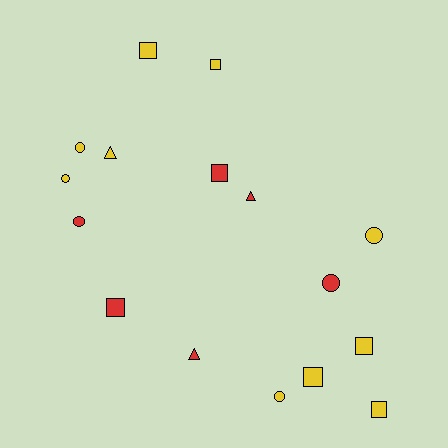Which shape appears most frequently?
Square, with 7 objects.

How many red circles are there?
There are 2 red circles.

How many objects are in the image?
There are 16 objects.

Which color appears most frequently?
Yellow, with 10 objects.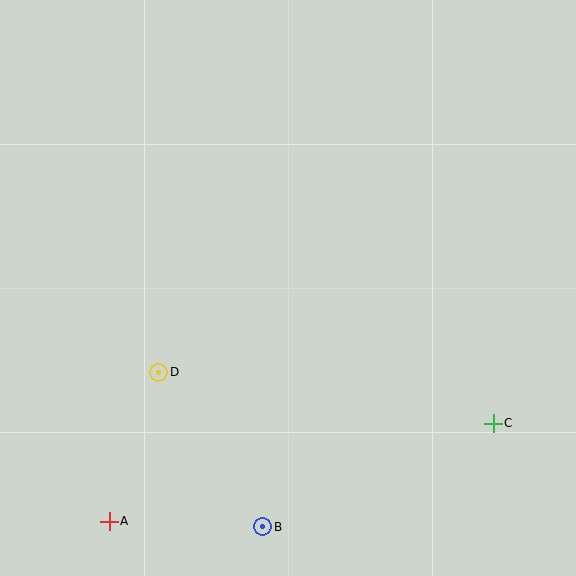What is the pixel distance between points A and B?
The distance between A and B is 154 pixels.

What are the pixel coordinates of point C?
Point C is at (493, 423).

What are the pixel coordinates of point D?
Point D is at (159, 372).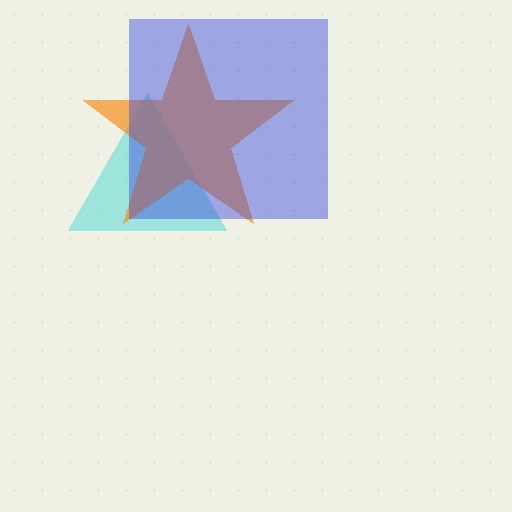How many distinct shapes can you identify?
There are 3 distinct shapes: a cyan triangle, an orange star, a blue square.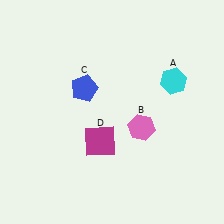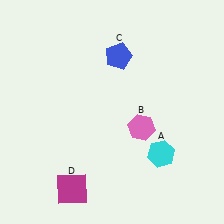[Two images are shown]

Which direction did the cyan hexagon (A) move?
The cyan hexagon (A) moved down.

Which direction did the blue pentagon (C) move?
The blue pentagon (C) moved right.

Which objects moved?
The objects that moved are: the cyan hexagon (A), the blue pentagon (C), the magenta square (D).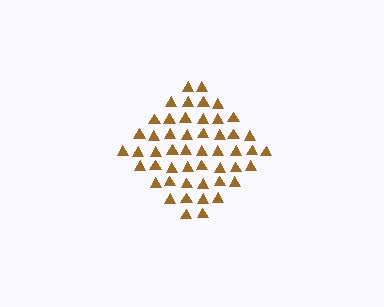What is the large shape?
The large shape is a diamond.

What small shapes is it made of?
It is made of small triangles.